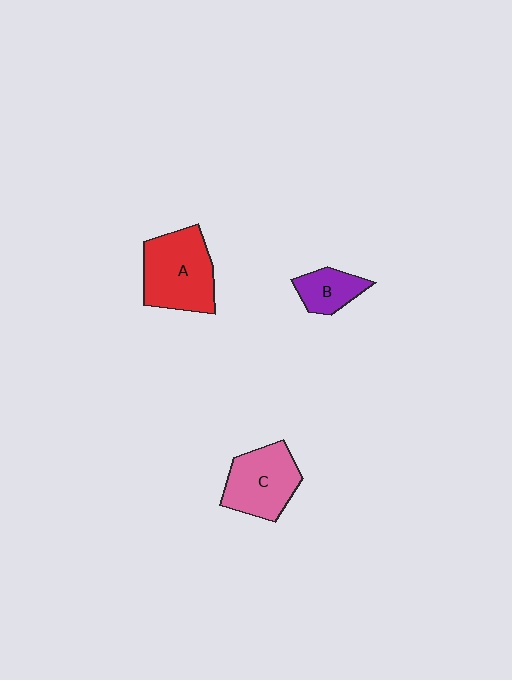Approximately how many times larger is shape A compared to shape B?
Approximately 2.1 times.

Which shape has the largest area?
Shape A (red).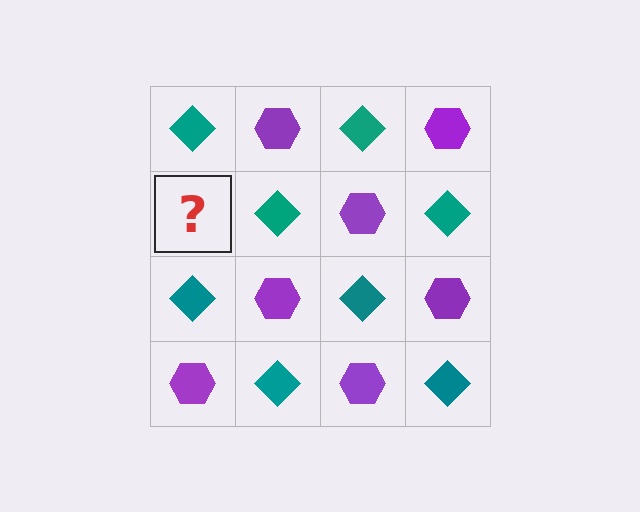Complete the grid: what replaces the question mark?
The question mark should be replaced with a purple hexagon.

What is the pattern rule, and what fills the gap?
The rule is that it alternates teal diamond and purple hexagon in a checkerboard pattern. The gap should be filled with a purple hexagon.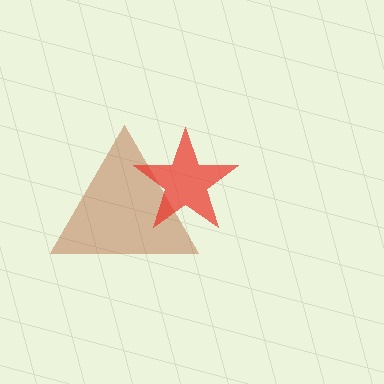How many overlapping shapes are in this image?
There are 2 overlapping shapes in the image.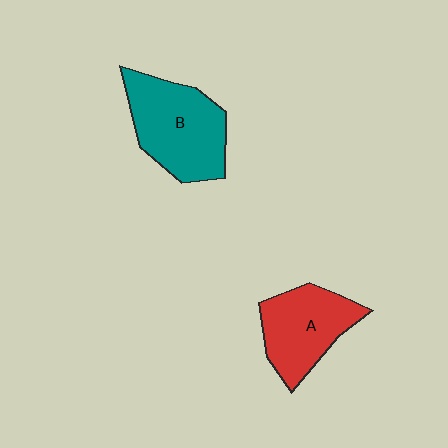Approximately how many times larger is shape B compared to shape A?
Approximately 1.2 times.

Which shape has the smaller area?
Shape A (red).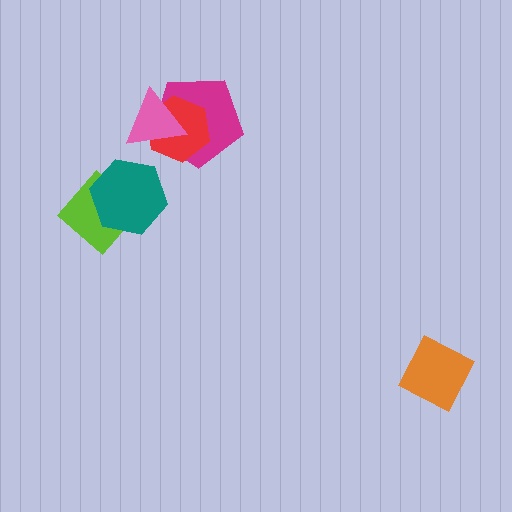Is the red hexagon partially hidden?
Yes, it is partially covered by another shape.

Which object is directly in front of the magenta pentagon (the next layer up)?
The red hexagon is directly in front of the magenta pentagon.